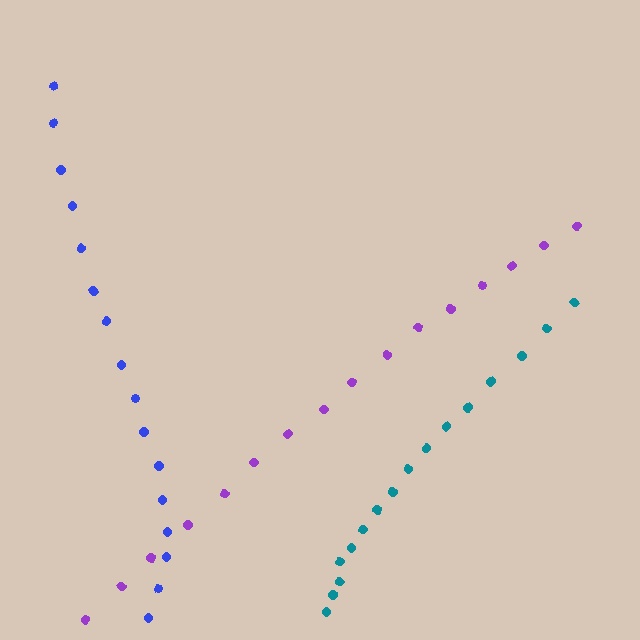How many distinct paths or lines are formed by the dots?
There are 3 distinct paths.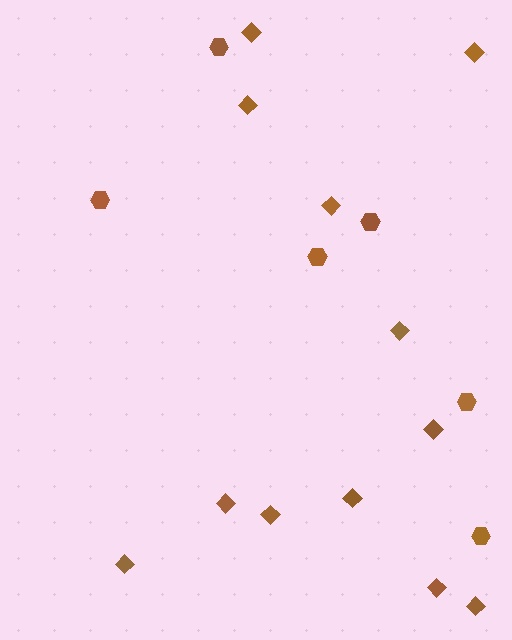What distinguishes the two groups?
There are 2 groups: one group of diamonds (12) and one group of hexagons (6).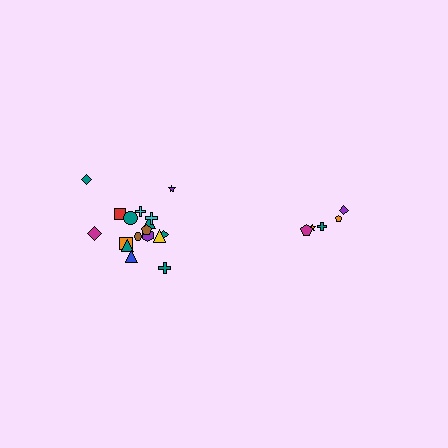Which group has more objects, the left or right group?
The left group.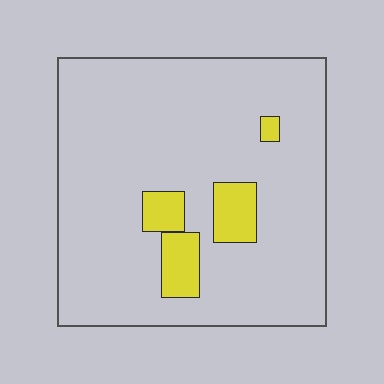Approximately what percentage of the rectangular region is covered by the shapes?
Approximately 10%.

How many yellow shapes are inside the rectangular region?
4.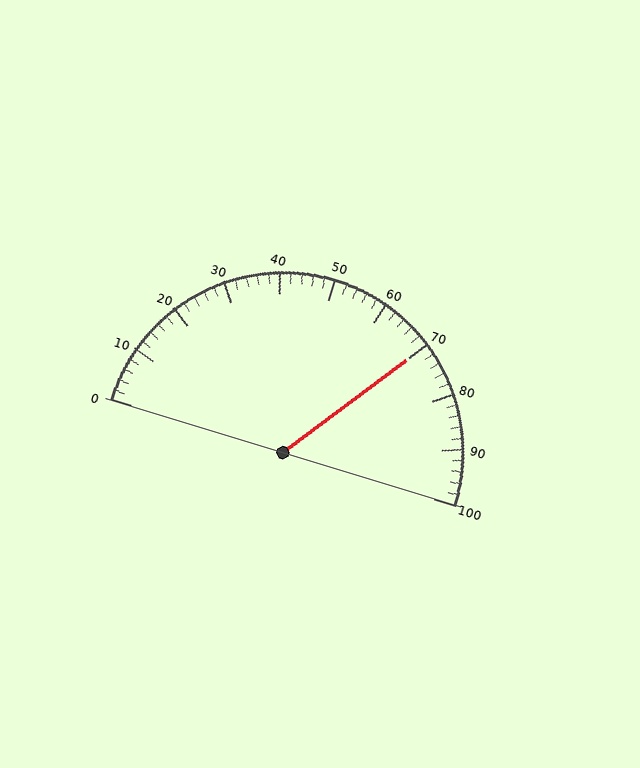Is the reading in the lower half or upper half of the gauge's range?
The reading is in the upper half of the range (0 to 100).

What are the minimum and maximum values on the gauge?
The gauge ranges from 0 to 100.